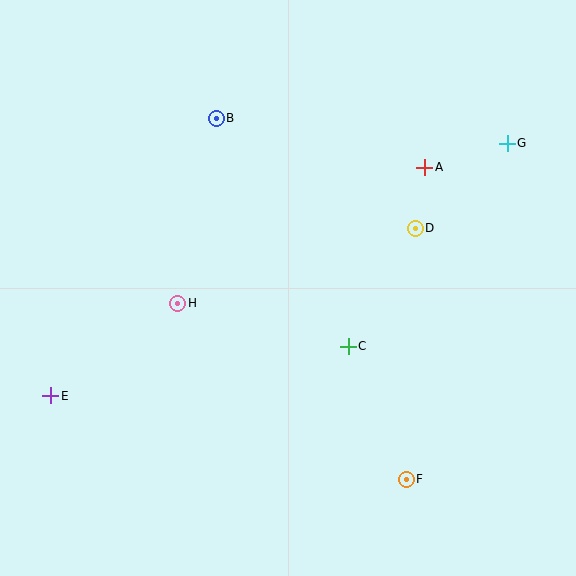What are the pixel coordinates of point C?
Point C is at (348, 346).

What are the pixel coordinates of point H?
Point H is at (178, 303).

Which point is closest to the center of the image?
Point C at (348, 346) is closest to the center.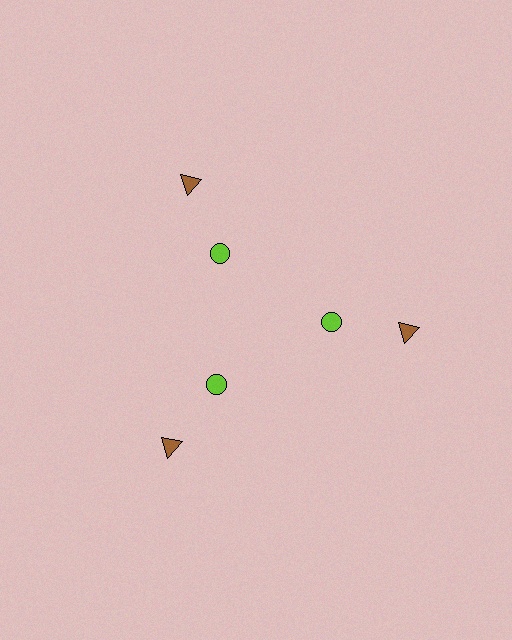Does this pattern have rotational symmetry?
Yes, this pattern has 3-fold rotational symmetry. It looks the same after rotating 120 degrees around the center.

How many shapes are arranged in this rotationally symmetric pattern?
There are 6 shapes, arranged in 3 groups of 2.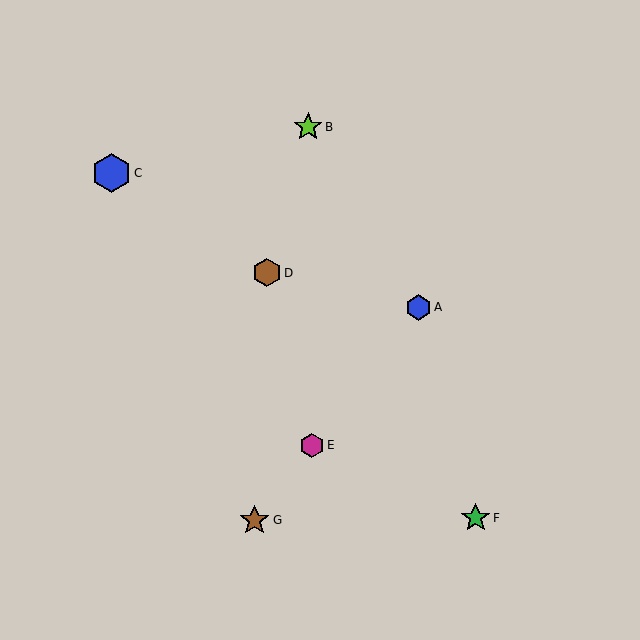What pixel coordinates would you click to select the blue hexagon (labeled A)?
Click at (418, 307) to select the blue hexagon A.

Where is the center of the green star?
The center of the green star is at (476, 518).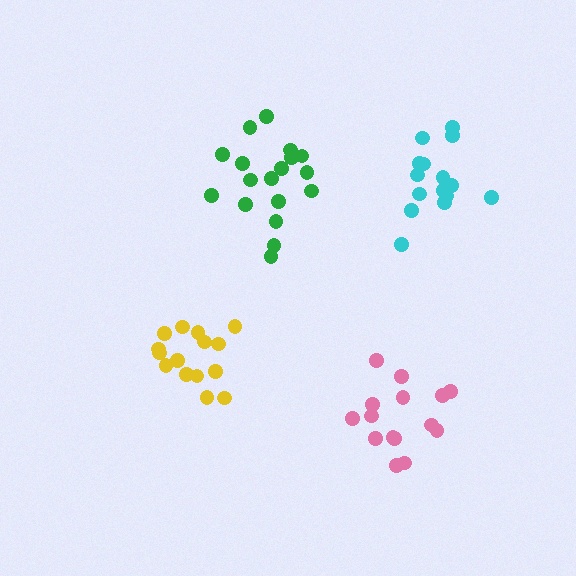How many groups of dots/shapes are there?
There are 4 groups.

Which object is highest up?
The cyan cluster is topmost.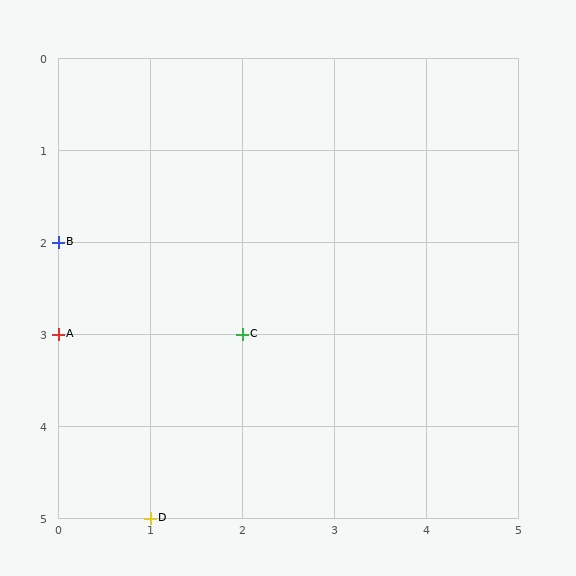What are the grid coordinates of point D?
Point D is at grid coordinates (1, 5).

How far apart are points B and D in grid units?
Points B and D are 1 column and 3 rows apart (about 3.2 grid units diagonally).